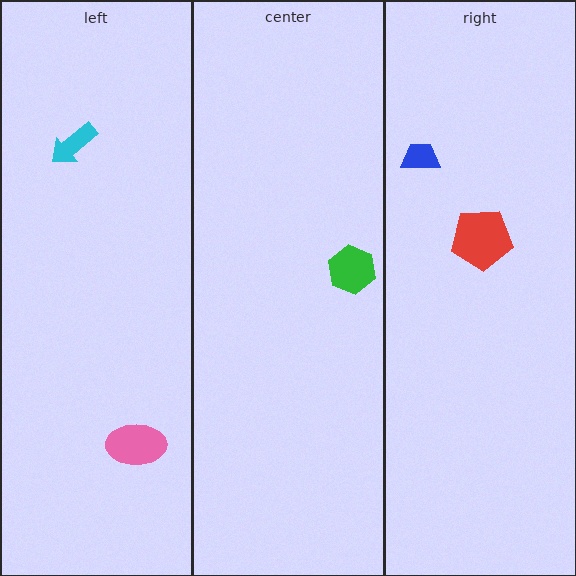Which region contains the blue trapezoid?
The right region.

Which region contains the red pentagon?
The right region.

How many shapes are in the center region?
1.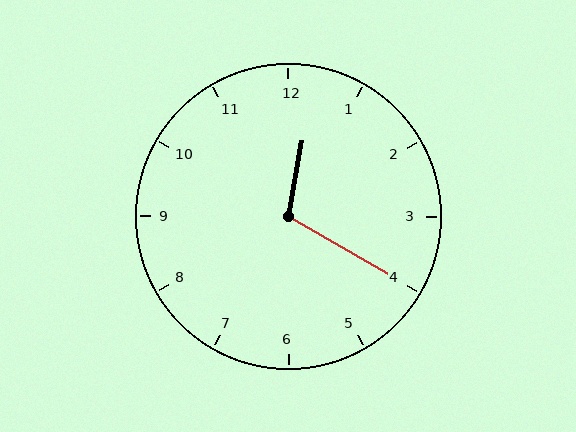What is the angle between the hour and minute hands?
Approximately 110 degrees.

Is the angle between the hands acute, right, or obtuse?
It is obtuse.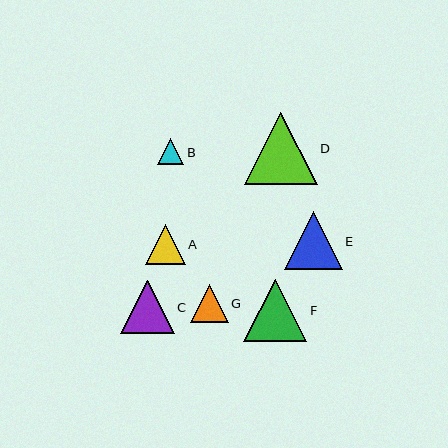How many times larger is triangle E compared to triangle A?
Triangle E is approximately 1.5 times the size of triangle A.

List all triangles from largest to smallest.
From largest to smallest: D, F, E, C, A, G, B.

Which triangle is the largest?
Triangle D is the largest with a size of approximately 73 pixels.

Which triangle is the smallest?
Triangle B is the smallest with a size of approximately 27 pixels.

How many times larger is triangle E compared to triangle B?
Triangle E is approximately 2.2 times the size of triangle B.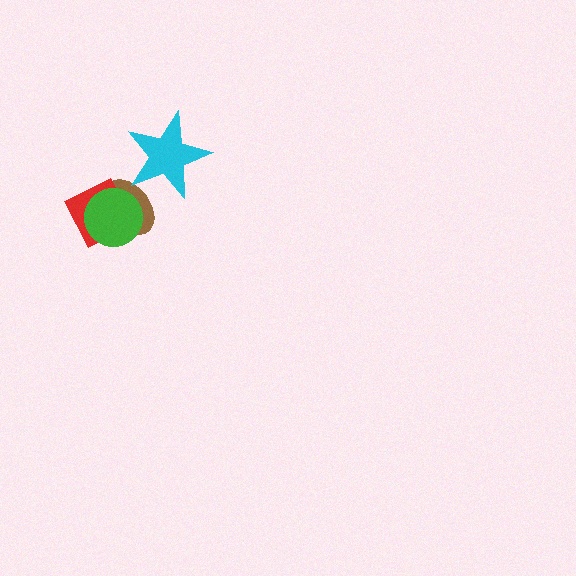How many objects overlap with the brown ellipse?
3 objects overlap with the brown ellipse.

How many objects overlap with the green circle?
2 objects overlap with the green circle.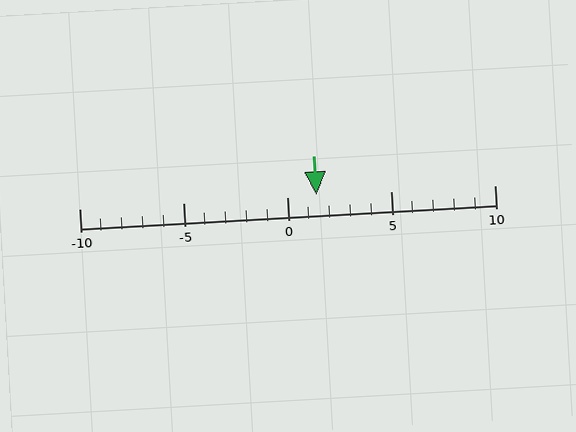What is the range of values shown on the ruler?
The ruler shows values from -10 to 10.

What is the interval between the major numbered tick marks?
The major tick marks are spaced 5 units apart.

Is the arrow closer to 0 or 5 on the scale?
The arrow is closer to 0.